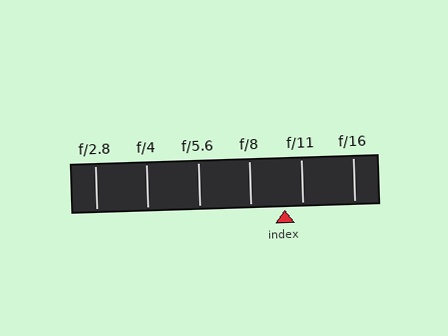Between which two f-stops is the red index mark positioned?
The index mark is between f/8 and f/11.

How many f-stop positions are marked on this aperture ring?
There are 6 f-stop positions marked.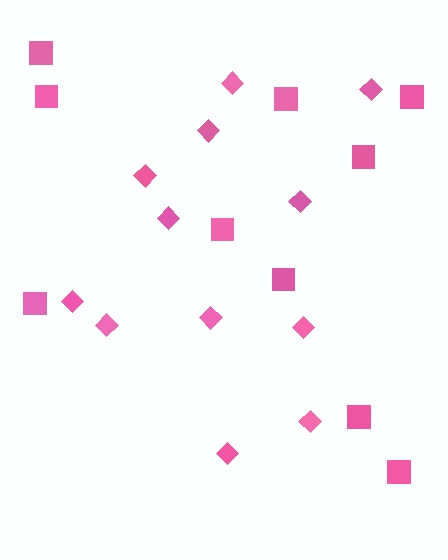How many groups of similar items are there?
There are 2 groups: one group of squares (10) and one group of diamonds (12).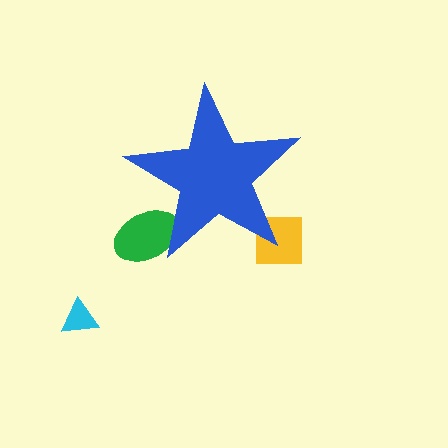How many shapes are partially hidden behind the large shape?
2 shapes are partially hidden.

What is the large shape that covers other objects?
A blue star.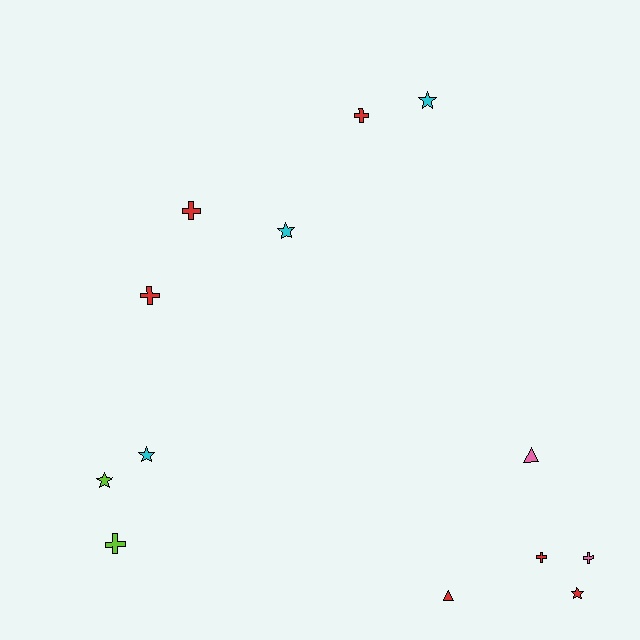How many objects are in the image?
There are 13 objects.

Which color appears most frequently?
Red, with 6 objects.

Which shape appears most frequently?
Cross, with 6 objects.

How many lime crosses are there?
There is 1 lime cross.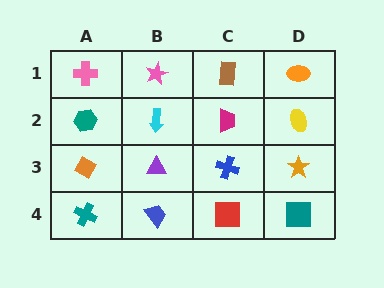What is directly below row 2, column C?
A blue cross.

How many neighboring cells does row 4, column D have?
2.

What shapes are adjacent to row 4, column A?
An orange diamond (row 3, column A), a blue trapezoid (row 4, column B).